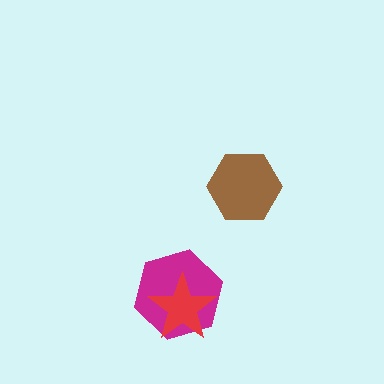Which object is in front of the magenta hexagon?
The red star is in front of the magenta hexagon.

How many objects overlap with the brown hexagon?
0 objects overlap with the brown hexagon.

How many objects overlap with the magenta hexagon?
1 object overlaps with the magenta hexagon.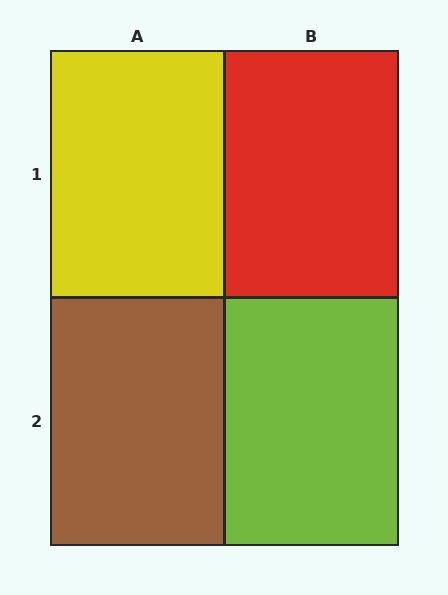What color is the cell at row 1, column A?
Yellow.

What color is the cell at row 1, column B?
Red.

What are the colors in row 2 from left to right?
Brown, lime.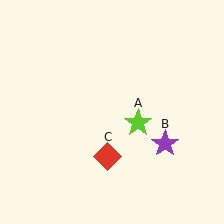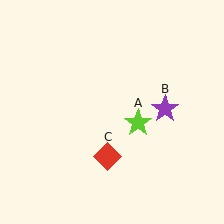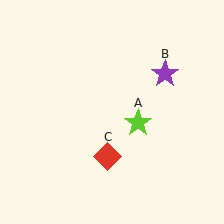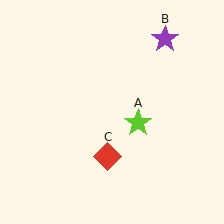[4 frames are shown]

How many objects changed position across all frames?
1 object changed position: purple star (object B).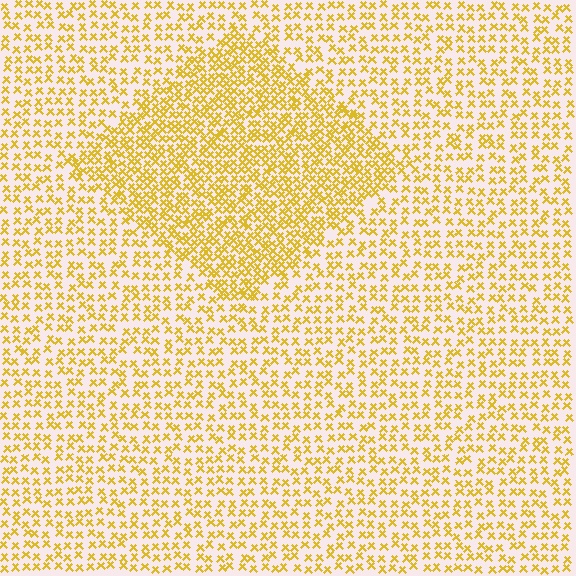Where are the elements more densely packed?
The elements are more densely packed inside the diamond boundary.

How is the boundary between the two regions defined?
The boundary is defined by a change in element density (approximately 1.9x ratio). All elements are the same color, size, and shape.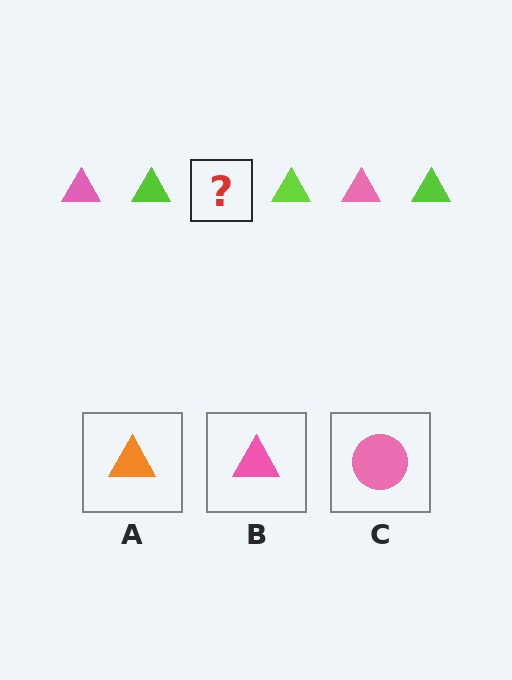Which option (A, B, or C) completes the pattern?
B.